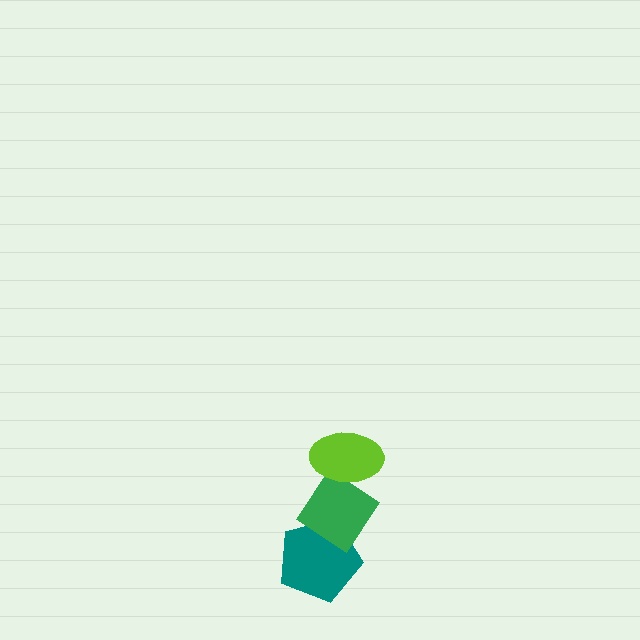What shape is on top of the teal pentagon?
The green diamond is on top of the teal pentagon.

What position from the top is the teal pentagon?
The teal pentagon is 3rd from the top.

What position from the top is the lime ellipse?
The lime ellipse is 1st from the top.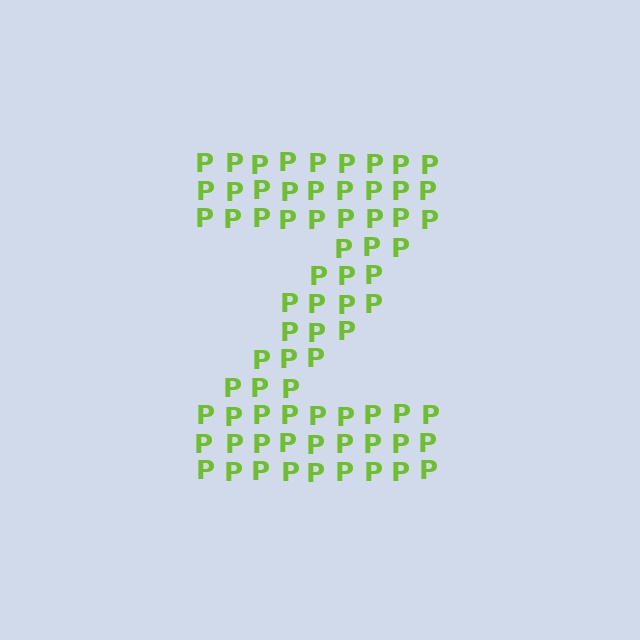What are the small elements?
The small elements are letter P's.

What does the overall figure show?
The overall figure shows the letter Z.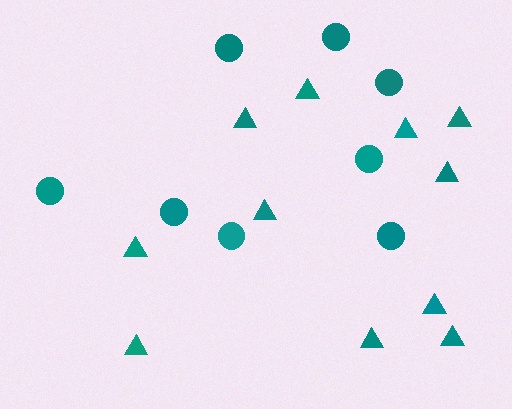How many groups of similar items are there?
There are 2 groups: one group of circles (8) and one group of triangles (11).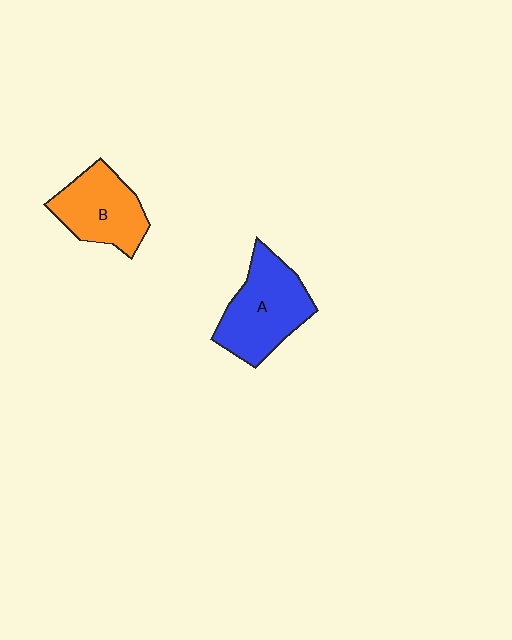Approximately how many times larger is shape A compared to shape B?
Approximately 1.2 times.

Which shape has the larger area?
Shape A (blue).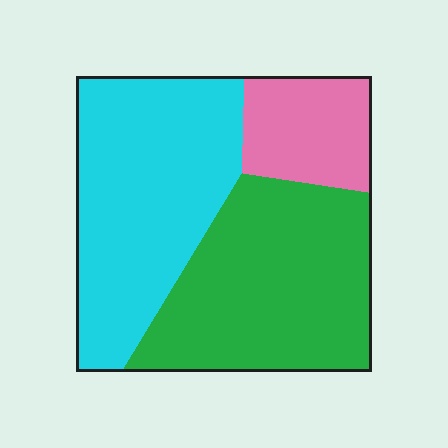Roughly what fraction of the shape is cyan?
Cyan covers roughly 45% of the shape.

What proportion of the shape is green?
Green covers around 40% of the shape.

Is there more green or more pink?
Green.